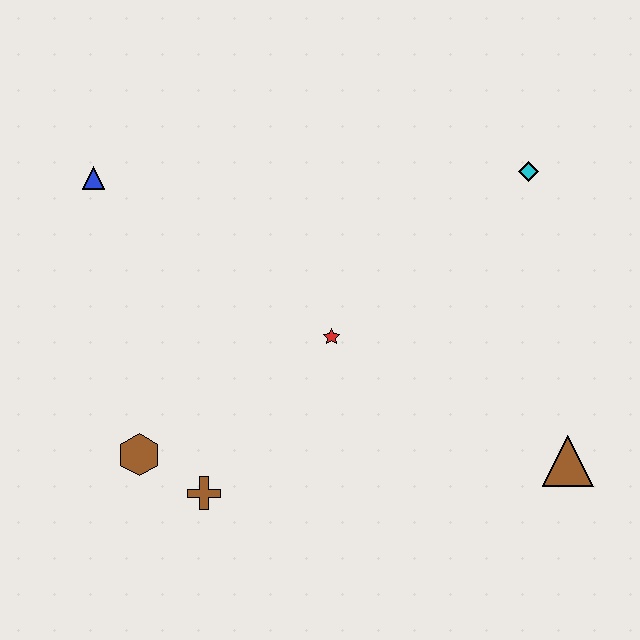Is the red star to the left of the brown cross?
No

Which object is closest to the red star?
The brown cross is closest to the red star.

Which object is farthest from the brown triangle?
The blue triangle is farthest from the brown triangle.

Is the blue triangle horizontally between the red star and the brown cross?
No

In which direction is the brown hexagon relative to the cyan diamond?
The brown hexagon is to the left of the cyan diamond.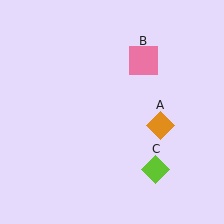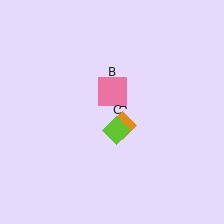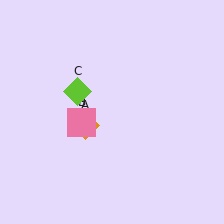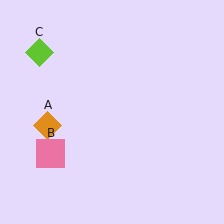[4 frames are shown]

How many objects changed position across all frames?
3 objects changed position: orange diamond (object A), pink square (object B), lime diamond (object C).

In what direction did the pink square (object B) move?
The pink square (object B) moved down and to the left.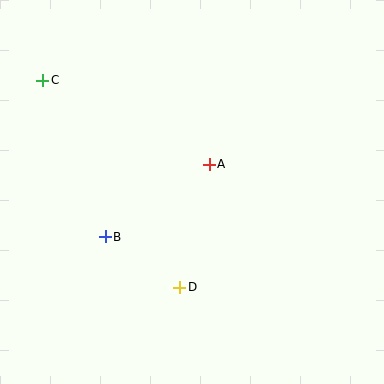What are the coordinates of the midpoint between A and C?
The midpoint between A and C is at (126, 122).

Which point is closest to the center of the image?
Point A at (209, 164) is closest to the center.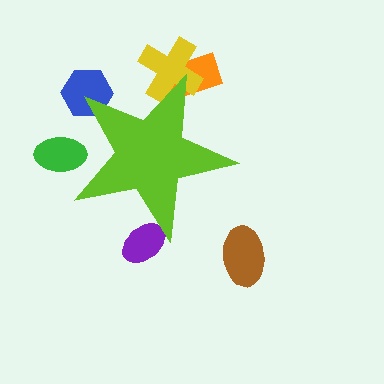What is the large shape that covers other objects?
A lime star.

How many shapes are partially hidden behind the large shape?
5 shapes are partially hidden.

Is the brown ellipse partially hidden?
No, the brown ellipse is fully visible.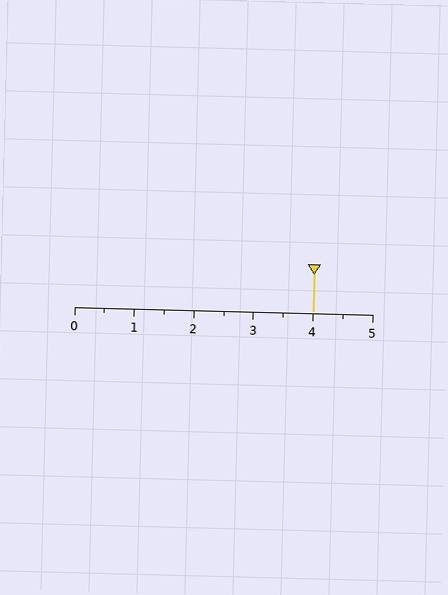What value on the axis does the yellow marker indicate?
The marker indicates approximately 4.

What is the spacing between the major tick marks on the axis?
The major ticks are spaced 1 apart.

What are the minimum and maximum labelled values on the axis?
The axis runs from 0 to 5.